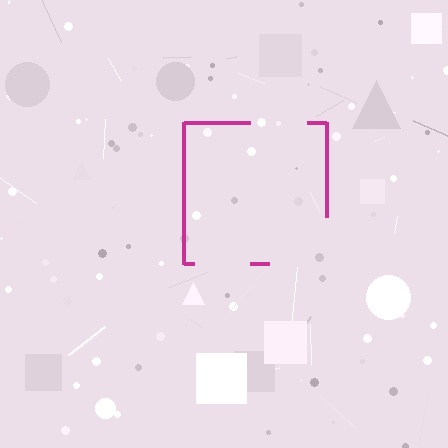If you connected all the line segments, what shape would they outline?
They would outline a square.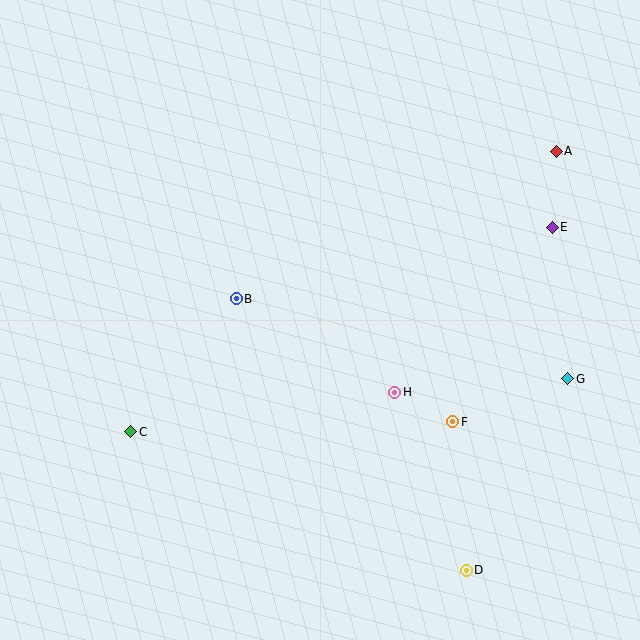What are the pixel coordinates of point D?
Point D is at (466, 570).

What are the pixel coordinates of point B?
Point B is at (236, 299).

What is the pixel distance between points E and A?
The distance between E and A is 76 pixels.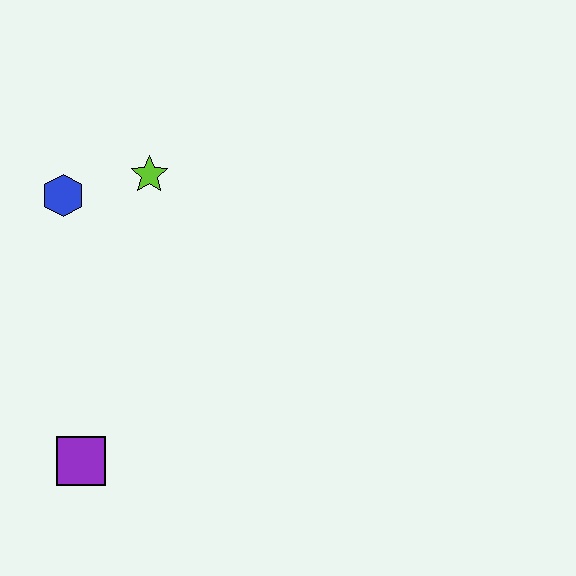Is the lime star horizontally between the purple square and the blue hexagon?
No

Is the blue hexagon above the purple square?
Yes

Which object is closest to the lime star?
The blue hexagon is closest to the lime star.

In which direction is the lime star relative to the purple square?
The lime star is above the purple square.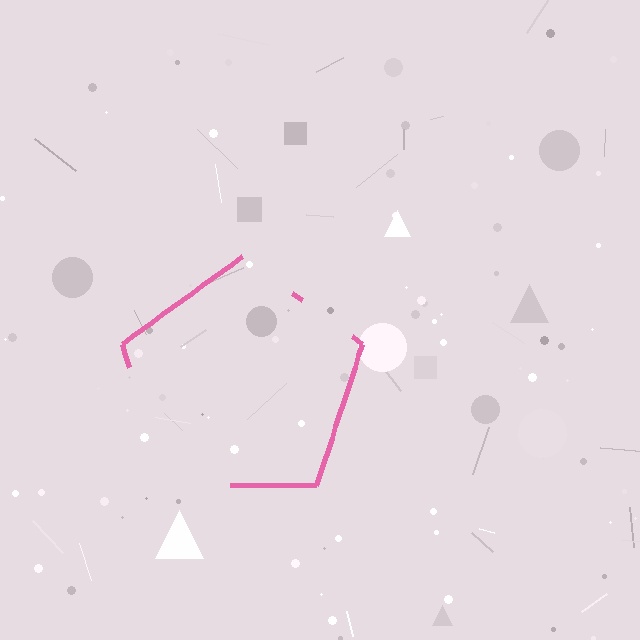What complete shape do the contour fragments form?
The contour fragments form a pentagon.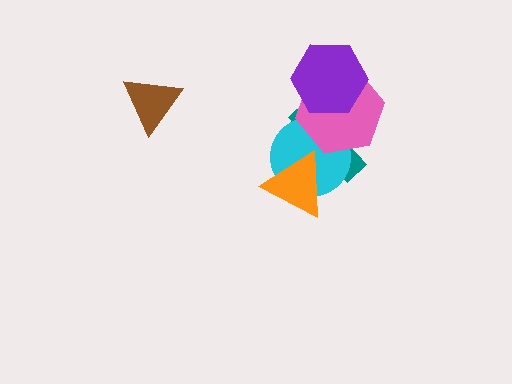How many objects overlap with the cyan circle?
3 objects overlap with the cyan circle.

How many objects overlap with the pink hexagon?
3 objects overlap with the pink hexagon.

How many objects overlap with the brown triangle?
0 objects overlap with the brown triangle.